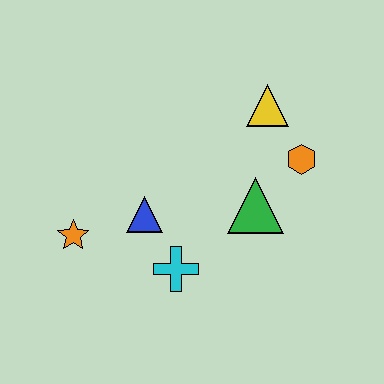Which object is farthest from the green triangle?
The orange star is farthest from the green triangle.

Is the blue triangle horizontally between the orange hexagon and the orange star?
Yes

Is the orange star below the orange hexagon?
Yes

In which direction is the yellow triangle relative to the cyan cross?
The yellow triangle is above the cyan cross.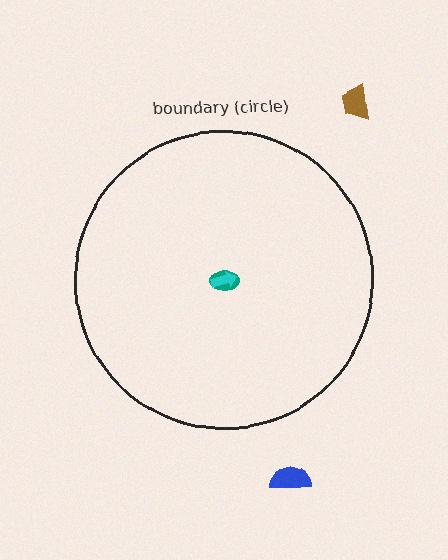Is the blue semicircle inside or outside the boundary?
Outside.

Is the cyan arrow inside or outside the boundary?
Inside.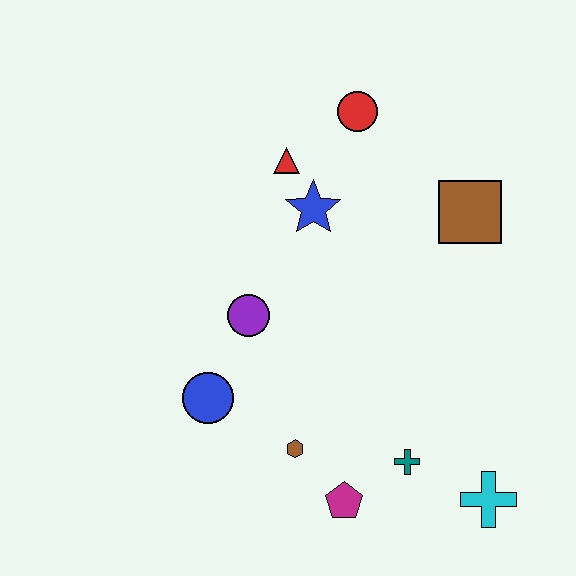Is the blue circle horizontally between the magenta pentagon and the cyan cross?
No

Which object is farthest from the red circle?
The cyan cross is farthest from the red circle.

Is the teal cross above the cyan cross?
Yes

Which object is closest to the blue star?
The red triangle is closest to the blue star.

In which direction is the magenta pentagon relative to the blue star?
The magenta pentagon is below the blue star.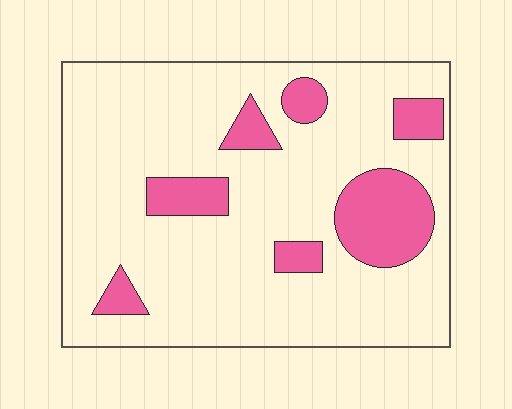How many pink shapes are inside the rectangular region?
7.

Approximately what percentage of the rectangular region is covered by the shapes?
Approximately 20%.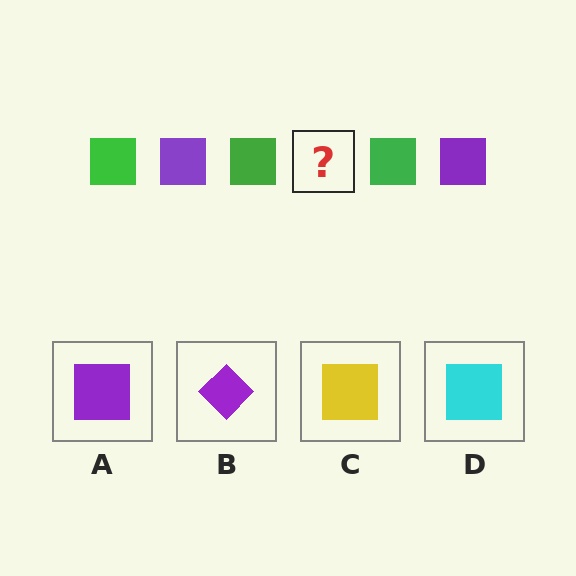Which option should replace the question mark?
Option A.